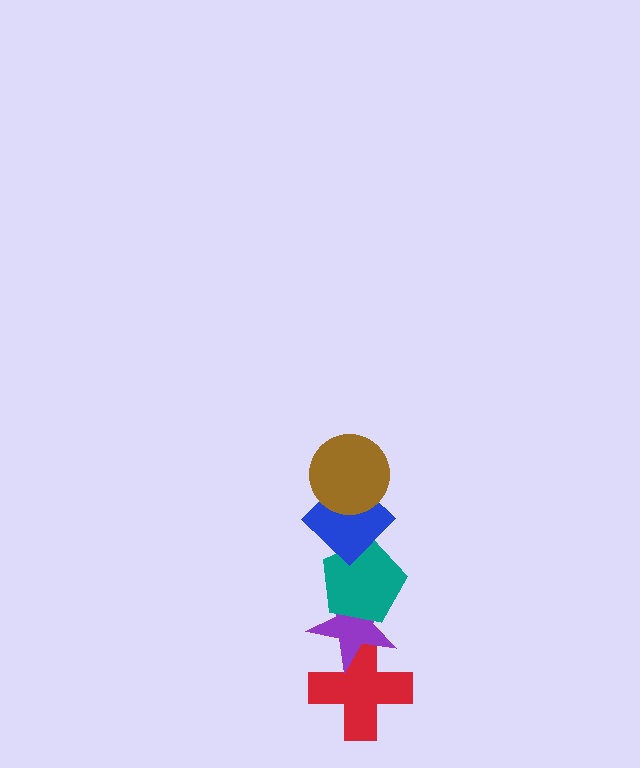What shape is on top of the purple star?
The teal pentagon is on top of the purple star.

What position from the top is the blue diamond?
The blue diamond is 2nd from the top.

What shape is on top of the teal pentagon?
The blue diamond is on top of the teal pentagon.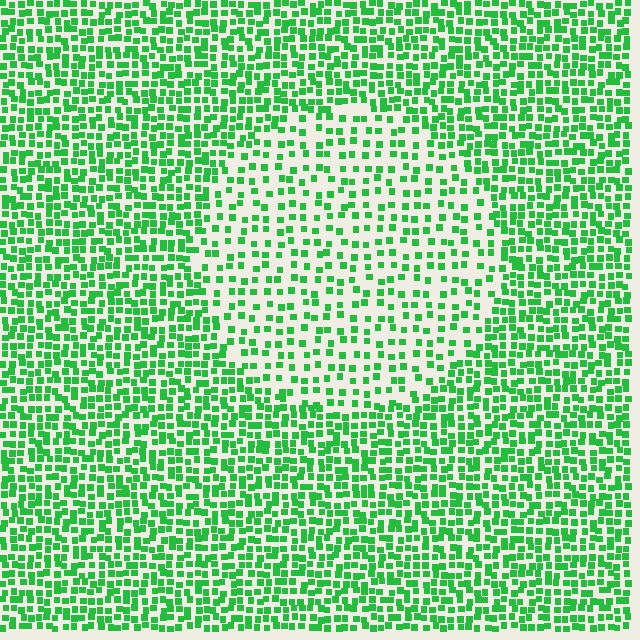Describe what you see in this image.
The image contains small green elements arranged at two different densities. A circle-shaped region is visible where the elements are less densely packed than the surrounding area.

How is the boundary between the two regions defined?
The boundary is defined by a change in element density (approximately 2.0x ratio). All elements are the same color, size, and shape.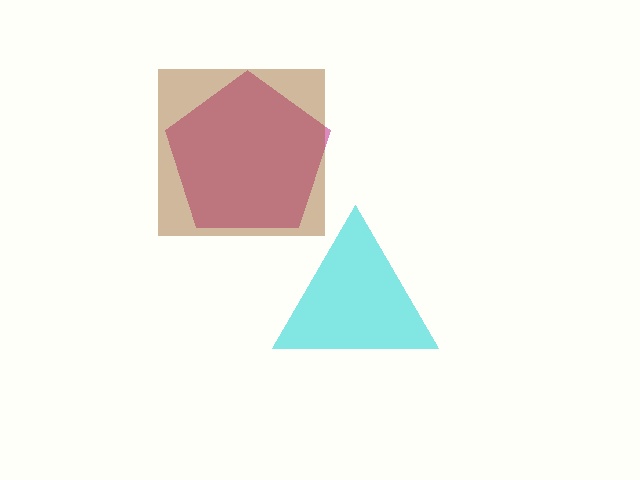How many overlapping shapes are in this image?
There are 3 overlapping shapes in the image.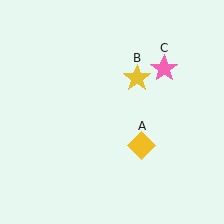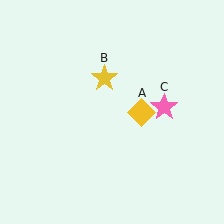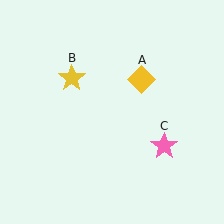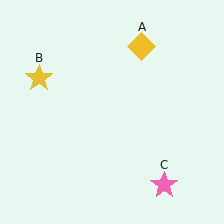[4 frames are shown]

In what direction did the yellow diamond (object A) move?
The yellow diamond (object A) moved up.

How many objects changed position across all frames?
3 objects changed position: yellow diamond (object A), yellow star (object B), pink star (object C).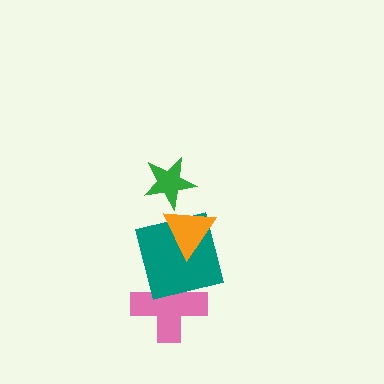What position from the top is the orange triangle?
The orange triangle is 2nd from the top.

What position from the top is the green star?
The green star is 1st from the top.